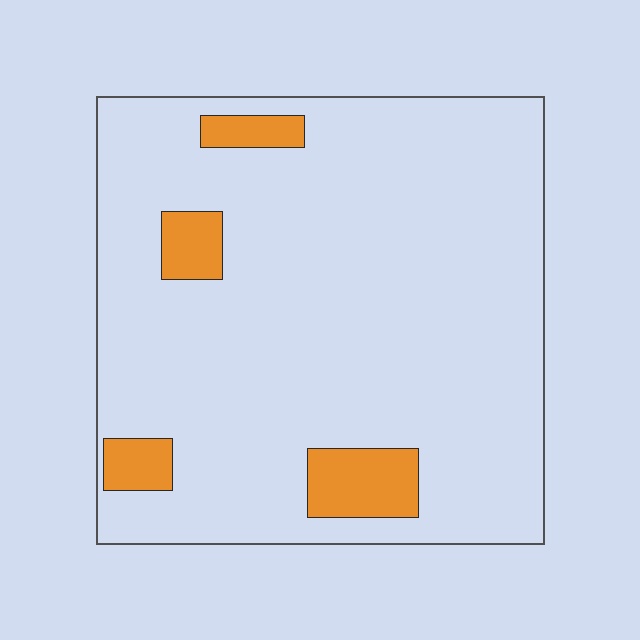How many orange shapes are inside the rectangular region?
4.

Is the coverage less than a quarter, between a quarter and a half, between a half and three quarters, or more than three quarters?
Less than a quarter.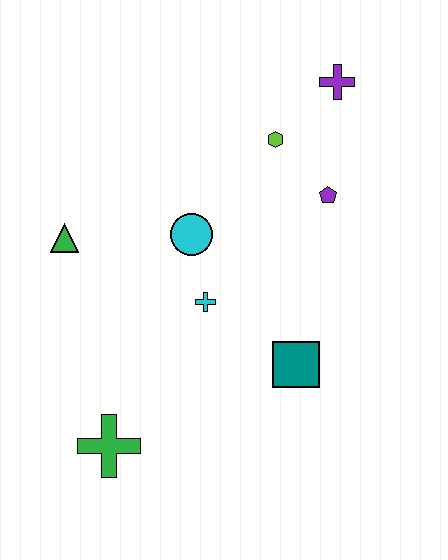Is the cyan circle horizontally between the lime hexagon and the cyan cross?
No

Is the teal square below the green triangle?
Yes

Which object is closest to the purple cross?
The lime hexagon is closest to the purple cross.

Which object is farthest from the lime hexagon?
The green cross is farthest from the lime hexagon.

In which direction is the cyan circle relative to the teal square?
The cyan circle is above the teal square.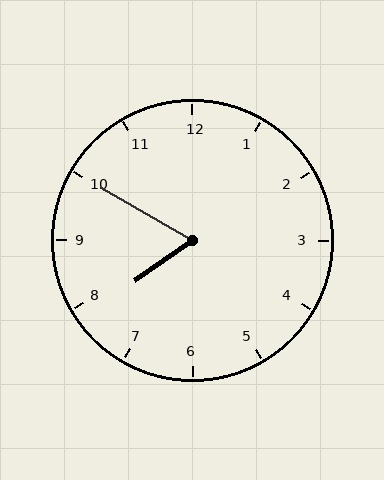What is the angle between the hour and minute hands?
Approximately 65 degrees.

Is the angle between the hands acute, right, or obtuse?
It is acute.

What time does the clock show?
7:50.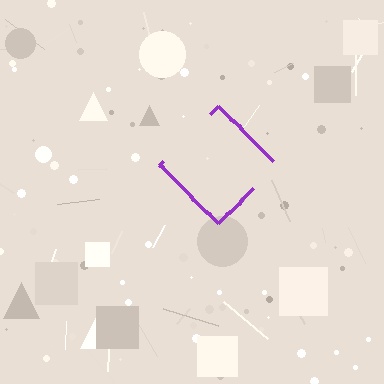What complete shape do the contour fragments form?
The contour fragments form a diamond.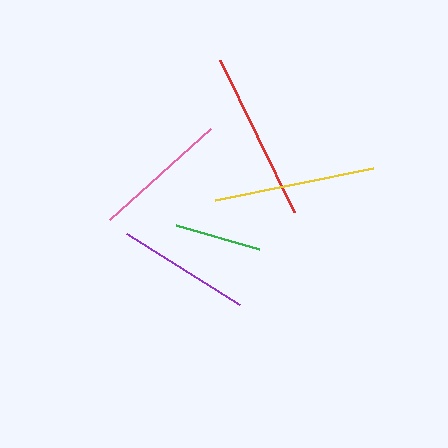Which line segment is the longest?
The red line is the longest at approximately 169 pixels.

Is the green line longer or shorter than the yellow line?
The yellow line is longer than the green line.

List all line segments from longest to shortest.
From longest to shortest: red, yellow, pink, purple, green.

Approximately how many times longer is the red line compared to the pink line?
The red line is approximately 1.2 times the length of the pink line.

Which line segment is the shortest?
The green line is the shortest at approximately 86 pixels.